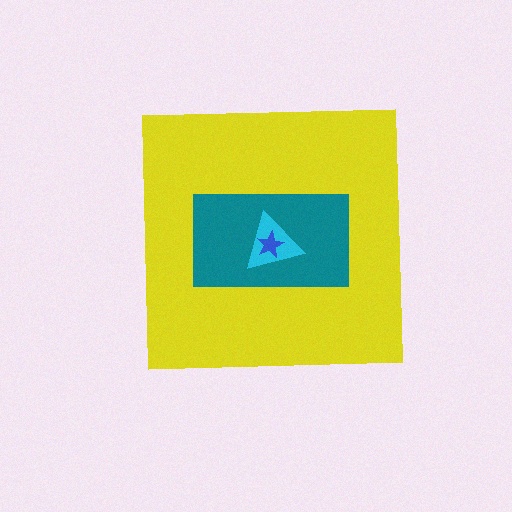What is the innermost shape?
The blue star.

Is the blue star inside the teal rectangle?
Yes.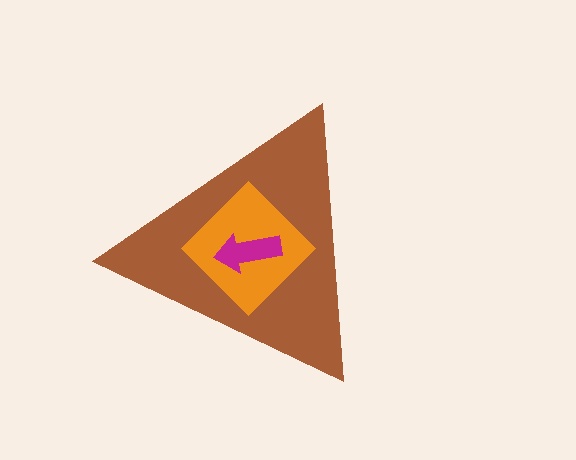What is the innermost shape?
The magenta arrow.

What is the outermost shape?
The brown triangle.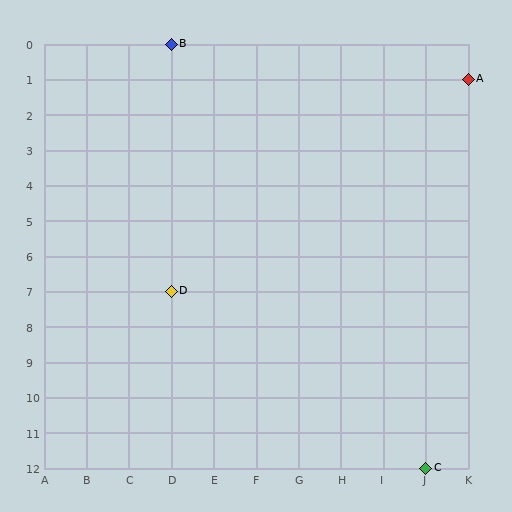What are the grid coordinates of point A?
Point A is at grid coordinates (K, 1).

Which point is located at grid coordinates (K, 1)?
Point A is at (K, 1).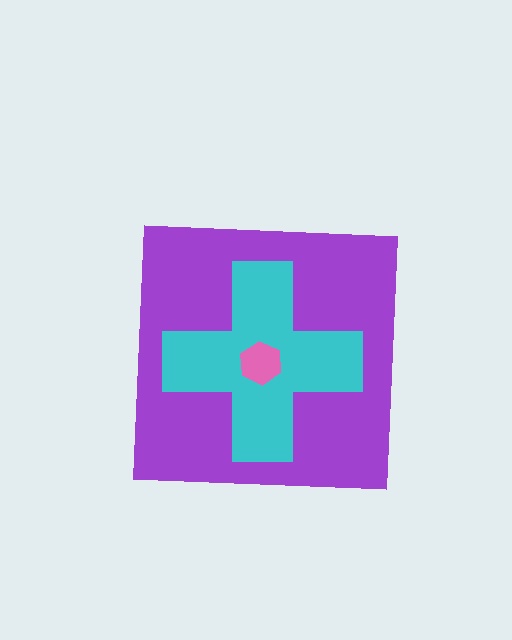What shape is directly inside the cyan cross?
The pink hexagon.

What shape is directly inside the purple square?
The cyan cross.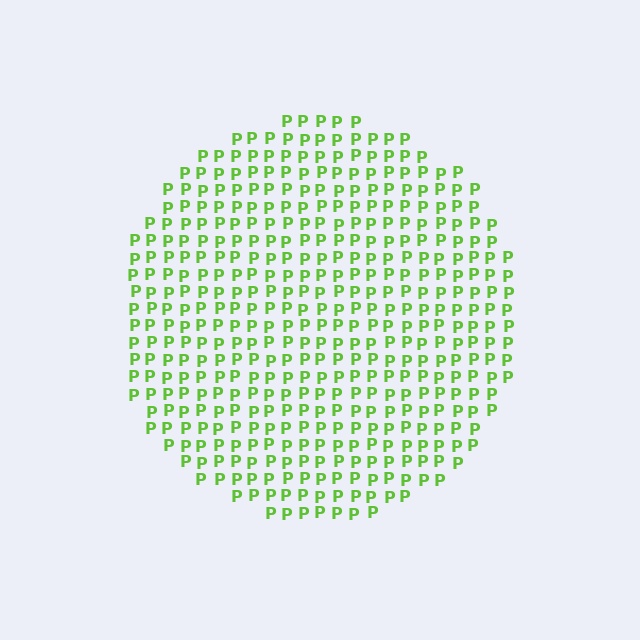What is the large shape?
The large shape is a circle.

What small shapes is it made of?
It is made of small letter P's.